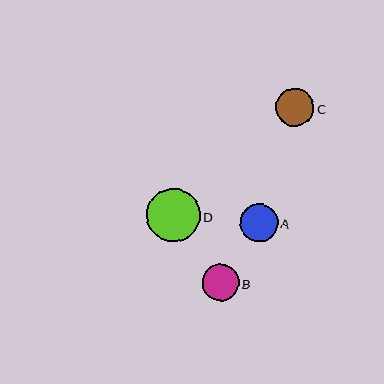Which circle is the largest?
Circle D is the largest with a size of approximately 54 pixels.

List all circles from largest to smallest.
From largest to smallest: D, A, C, B.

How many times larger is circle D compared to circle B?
Circle D is approximately 1.5 times the size of circle B.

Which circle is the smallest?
Circle B is the smallest with a size of approximately 37 pixels.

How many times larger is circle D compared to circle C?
Circle D is approximately 1.4 times the size of circle C.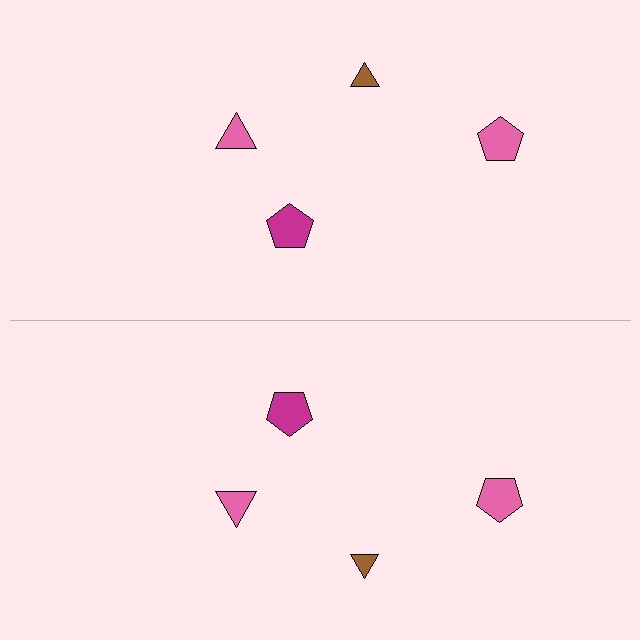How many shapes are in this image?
There are 8 shapes in this image.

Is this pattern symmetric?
Yes, this pattern has bilateral (reflection) symmetry.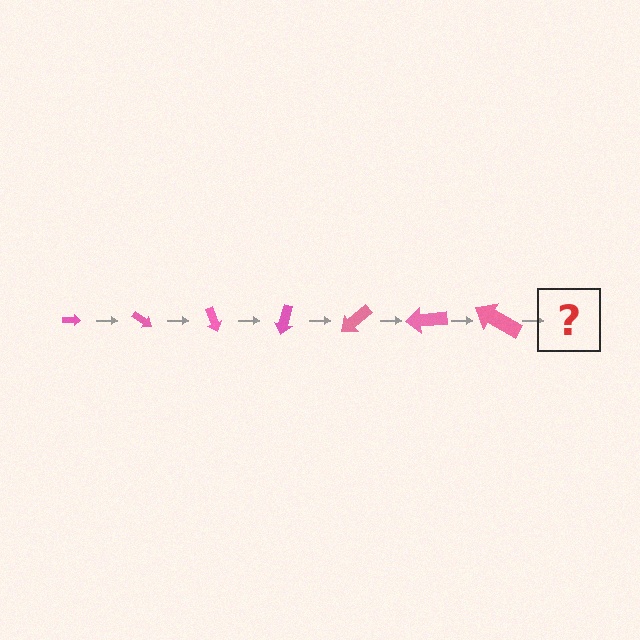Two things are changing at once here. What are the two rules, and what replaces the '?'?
The two rules are that the arrow grows larger each step and it rotates 35 degrees each step. The '?' should be an arrow, larger than the previous one and rotated 245 degrees from the start.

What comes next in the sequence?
The next element should be an arrow, larger than the previous one and rotated 245 degrees from the start.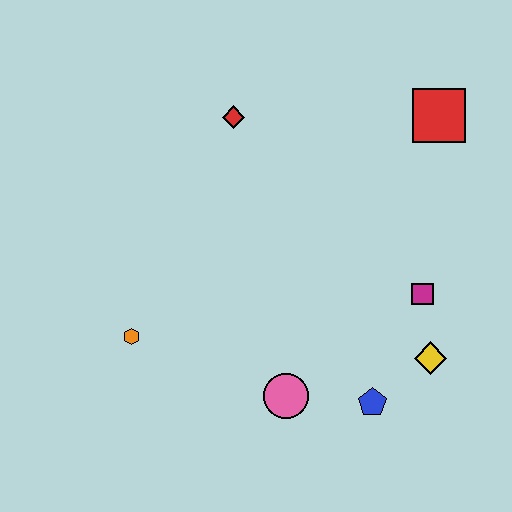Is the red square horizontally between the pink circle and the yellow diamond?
No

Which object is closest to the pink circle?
The blue pentagon is closest to the pink circle.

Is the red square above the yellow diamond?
Yes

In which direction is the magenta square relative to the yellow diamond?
The magenta square is above the yellow diamond.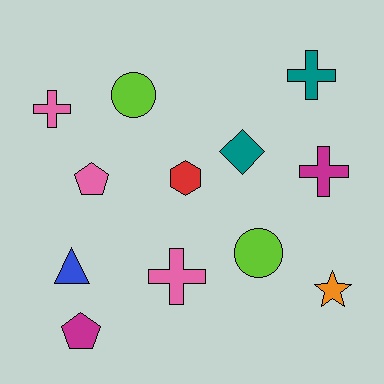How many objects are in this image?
There are 12 objects.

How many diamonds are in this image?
There is 1 diamond.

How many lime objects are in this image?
There are 2 lime objects.